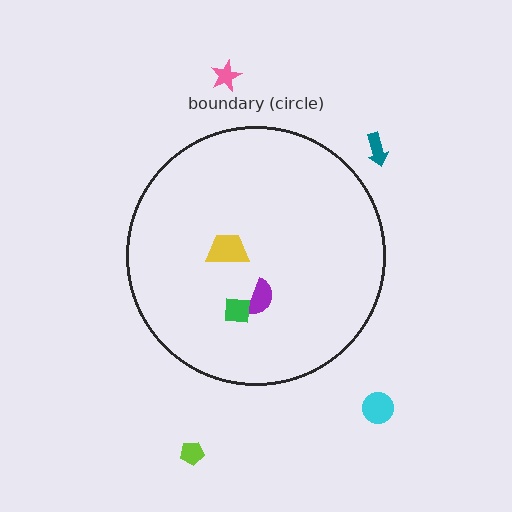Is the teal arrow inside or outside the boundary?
Outside.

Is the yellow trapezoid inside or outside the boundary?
Inside.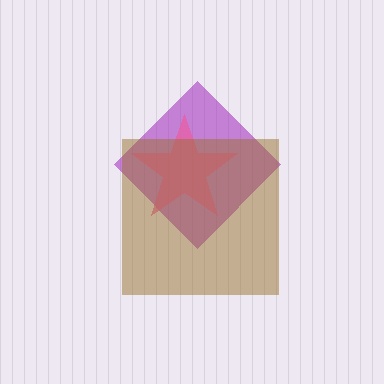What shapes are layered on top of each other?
The layered shapes are: a purple diamond, a pink star, a brown square.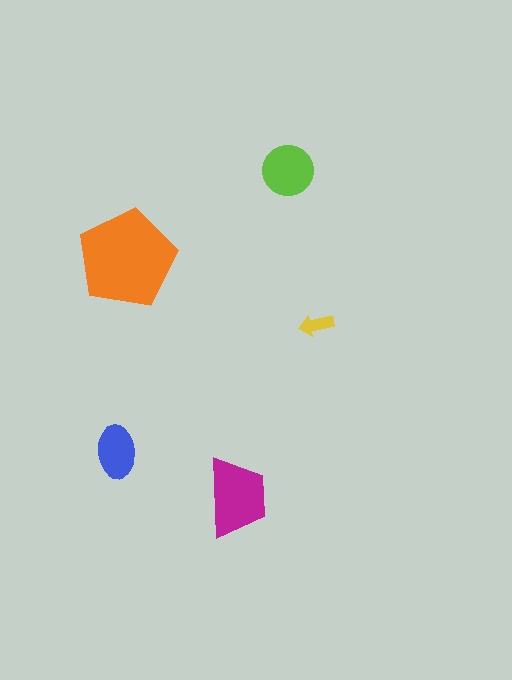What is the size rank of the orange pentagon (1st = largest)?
1st.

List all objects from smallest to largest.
The yellow arrow, the blue ellipse, the lime circle, the magenta trapezoid, the orange pentagon.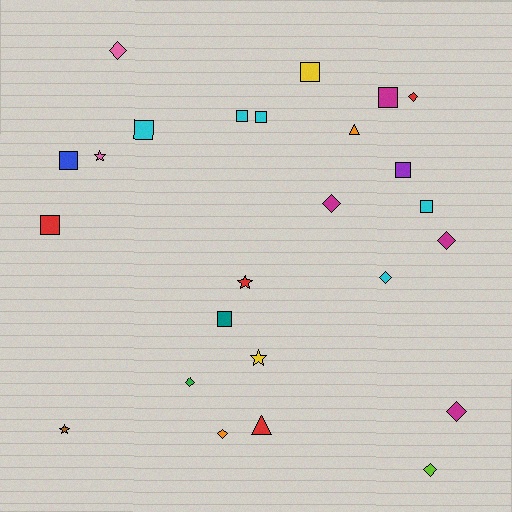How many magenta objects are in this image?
There are 4 magenta objects.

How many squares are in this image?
There are 10 squares.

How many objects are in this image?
There are 25 objects.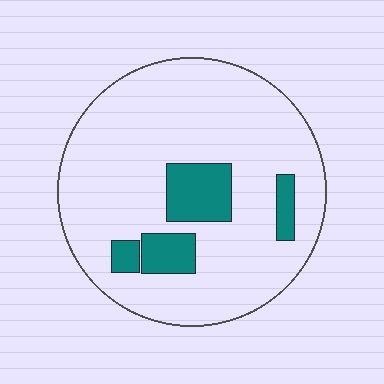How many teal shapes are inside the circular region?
4.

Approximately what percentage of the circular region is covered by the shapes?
Approximately 15%.